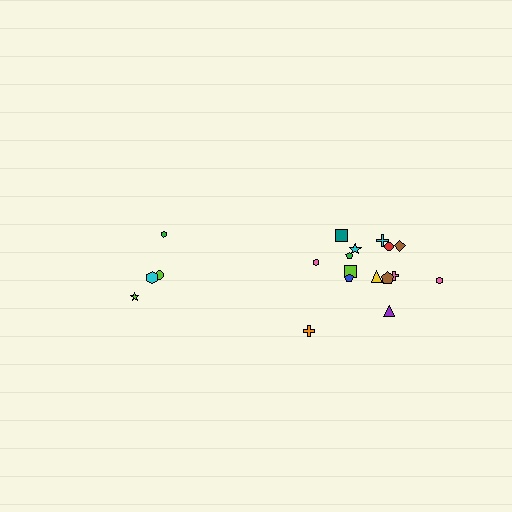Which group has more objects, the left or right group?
The right group.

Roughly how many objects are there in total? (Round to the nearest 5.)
Roughly 20 objects in total.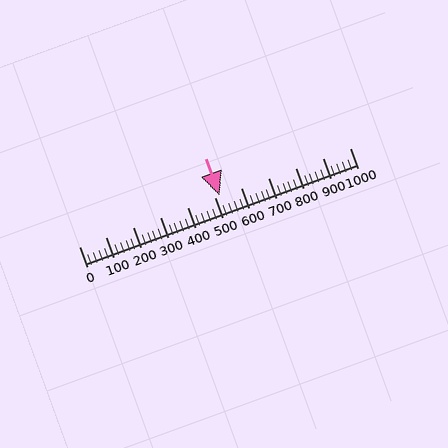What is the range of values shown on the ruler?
The ruler shows values from 0 to 1000.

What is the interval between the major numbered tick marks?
The major tick marks are spaced 100 units apart.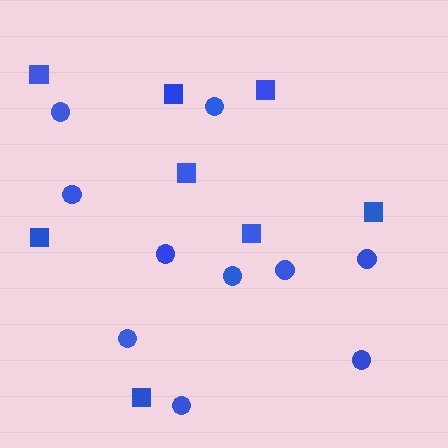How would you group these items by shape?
There are 2 groups: one group of circles (10) and one group of squares (8).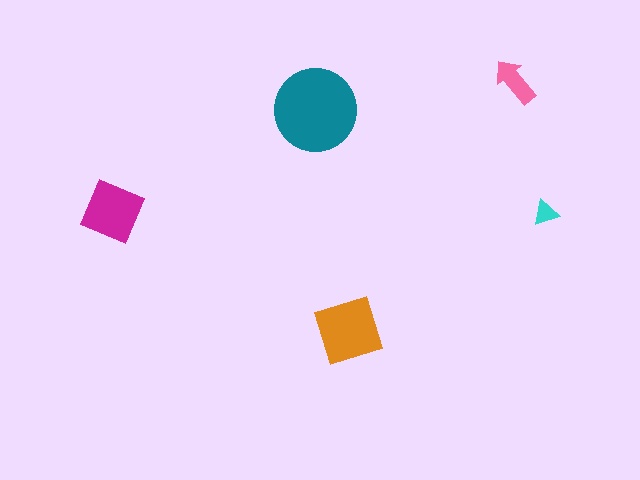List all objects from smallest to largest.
The cyan triangle, the pink arrow, the magenta square, the orange diamond, the teal circle.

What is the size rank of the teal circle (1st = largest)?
1st.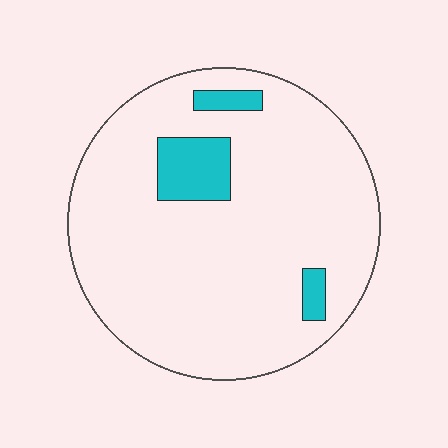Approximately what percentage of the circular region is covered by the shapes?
Approximately 10%.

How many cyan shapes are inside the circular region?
3.